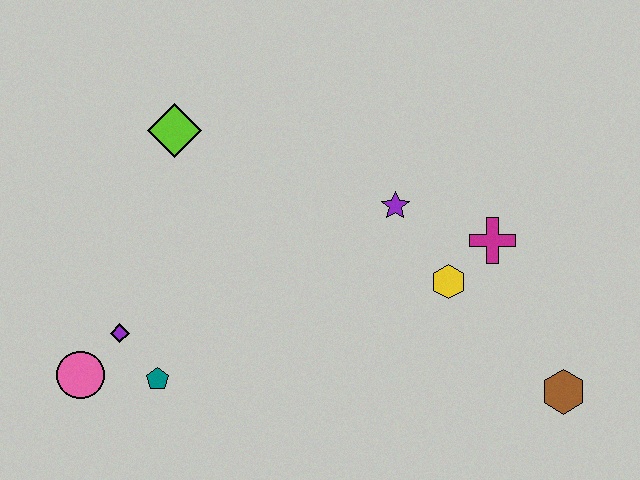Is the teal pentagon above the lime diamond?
No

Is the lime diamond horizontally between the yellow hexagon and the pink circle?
Yes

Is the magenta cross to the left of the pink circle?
No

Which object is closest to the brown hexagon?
The yellow hexagon is closest to the brown hexagon.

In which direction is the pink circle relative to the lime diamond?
The pink circle is below the lime diamond.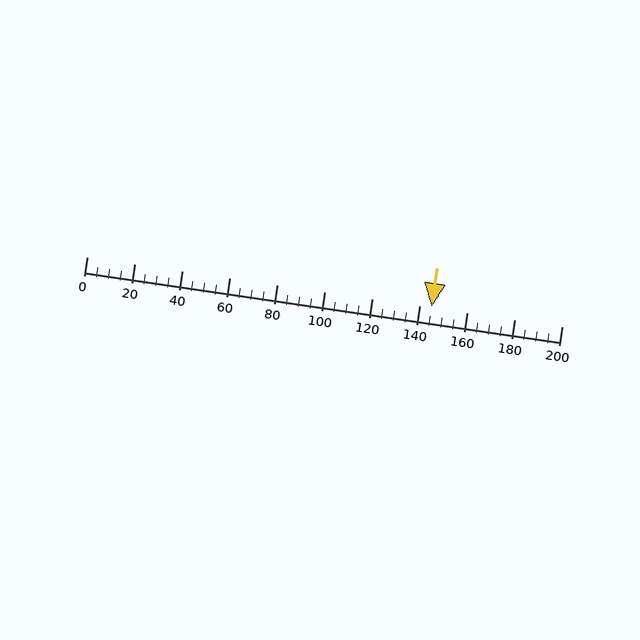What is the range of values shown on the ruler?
The ruler shows values from 0 to 200.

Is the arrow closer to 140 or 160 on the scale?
The arrow is closer to 140.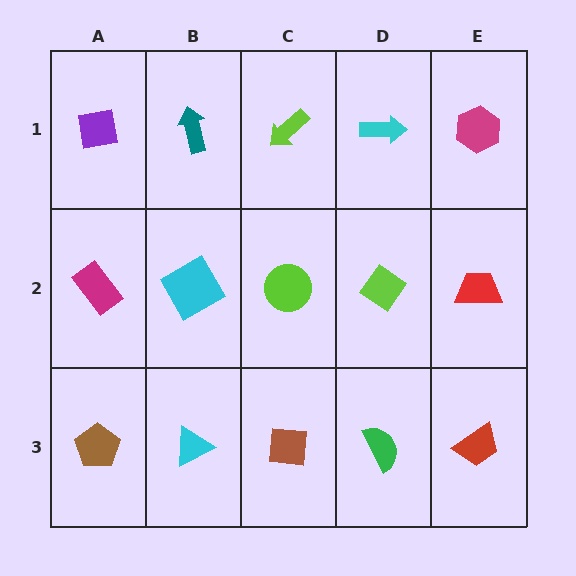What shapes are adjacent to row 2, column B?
A teal arrow (row 1, column B), a cyan triangle (row 3, column B), a magenta rectangle (row 2, column A), a lime circle (row 2, column C).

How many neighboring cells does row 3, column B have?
3.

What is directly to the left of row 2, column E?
A lime diamond.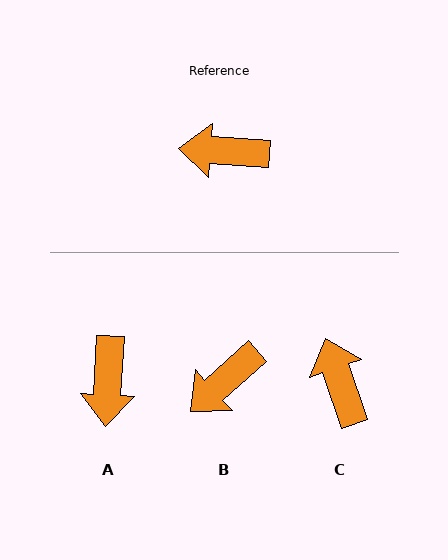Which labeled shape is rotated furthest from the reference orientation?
A, about 91 degrees away.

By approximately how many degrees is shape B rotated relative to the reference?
Approximately 46 degrees counter-clockwise.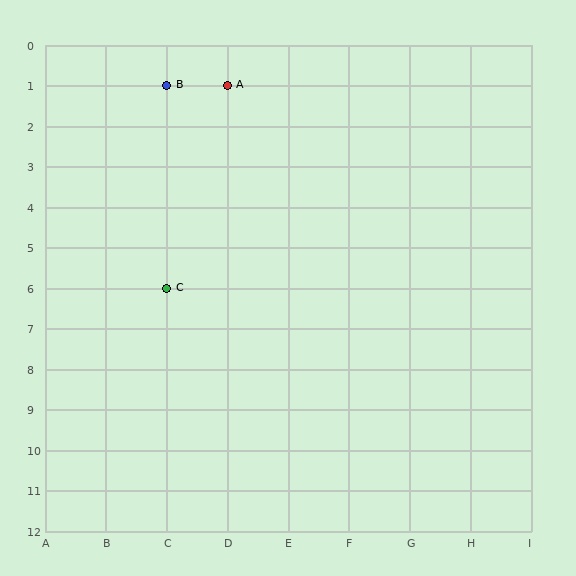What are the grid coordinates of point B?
Point B is at grid coordinates (C, 1).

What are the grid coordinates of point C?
Point C is at grid coordinates (C, 6).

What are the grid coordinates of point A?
Point A is at grid coordinates (D, 1).